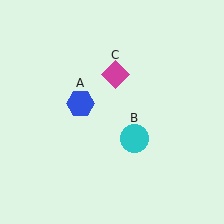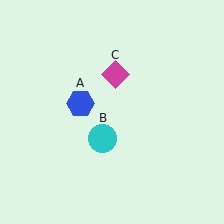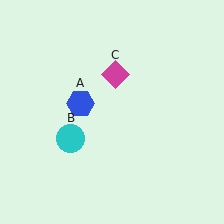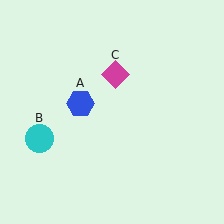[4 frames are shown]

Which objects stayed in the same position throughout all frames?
Blue hexagon (object A) and magenta diamond (object C) remained stationary.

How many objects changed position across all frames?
1 object changed position: cyan circle (object B).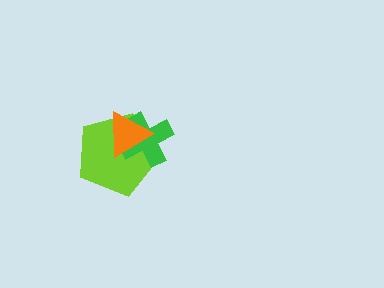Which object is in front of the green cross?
The orange triangle is in front of the green cross.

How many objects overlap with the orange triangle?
2 objects overlap with the orange triangle.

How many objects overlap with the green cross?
2 objects overlap with the green cross.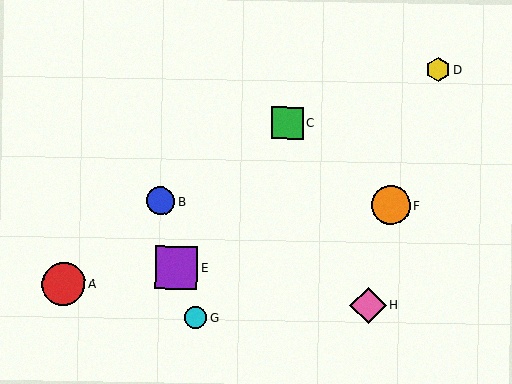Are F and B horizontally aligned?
Yes, both are at y≈205.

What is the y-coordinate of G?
Object G is at y≈318.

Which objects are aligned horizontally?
Objects B, F are aligned horizontally.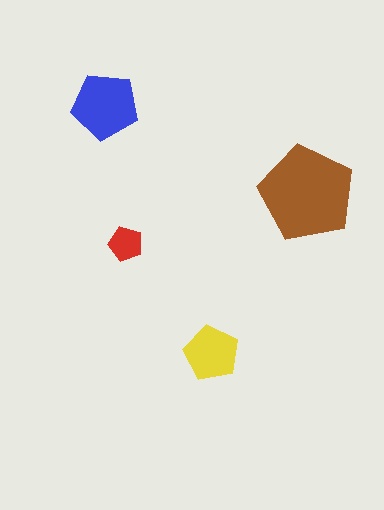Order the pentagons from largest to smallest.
the brown one, the blue one, the yellow one, the red one.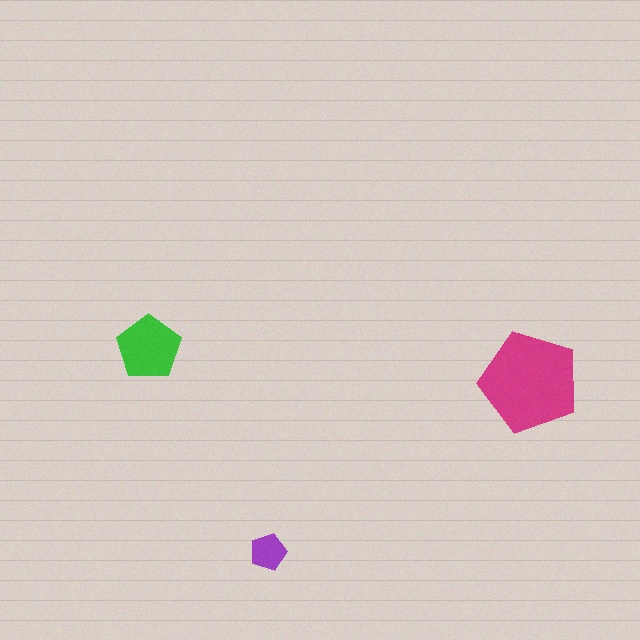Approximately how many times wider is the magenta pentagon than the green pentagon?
About 1.5 times wider.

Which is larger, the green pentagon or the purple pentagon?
The green one.